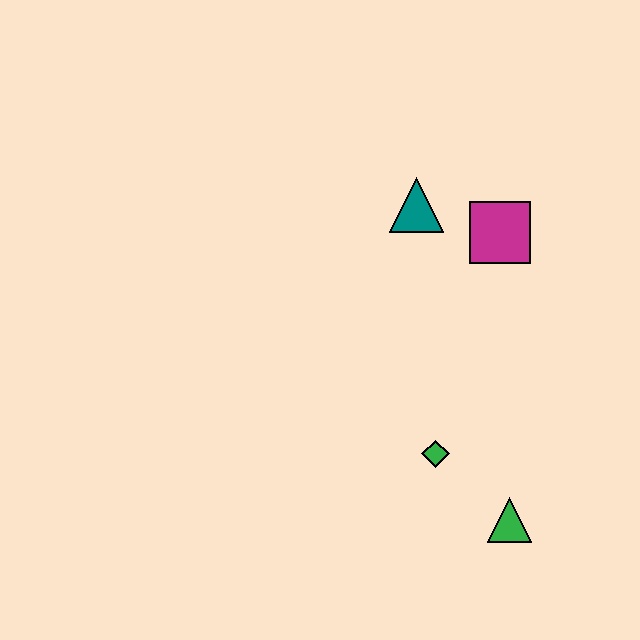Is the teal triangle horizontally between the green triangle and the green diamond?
No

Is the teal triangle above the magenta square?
Yes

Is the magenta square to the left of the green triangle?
Yes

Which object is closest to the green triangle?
The green diamond is closest to the green triangle.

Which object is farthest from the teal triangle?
The green triangle is farthest from the teal triangle.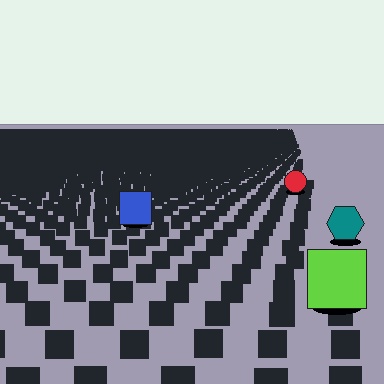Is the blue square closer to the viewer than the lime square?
No. The lime square is closer — you can tell from the texture gradient: the ground texture is coarser near it.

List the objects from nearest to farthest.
From nearest to farthest: the lime square, the teal hexagon, the blue square, the red circle.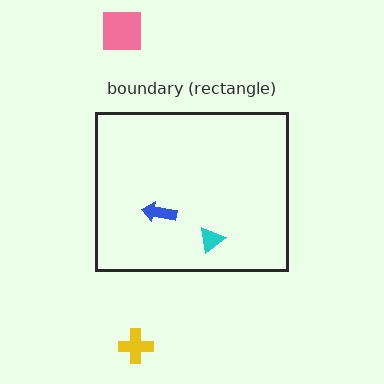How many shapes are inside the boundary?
2 inside, 2 outside.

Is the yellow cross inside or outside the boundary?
Outside.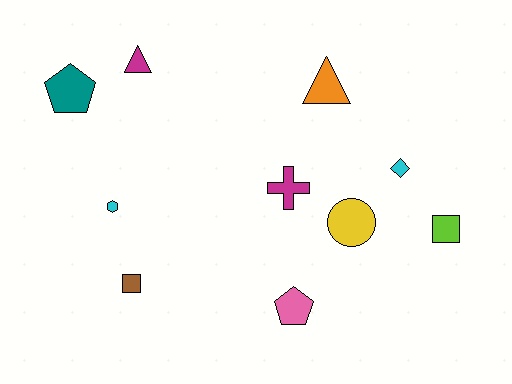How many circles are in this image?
There is 1 circle.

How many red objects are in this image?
There are no red objects.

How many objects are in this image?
There are 10 objects.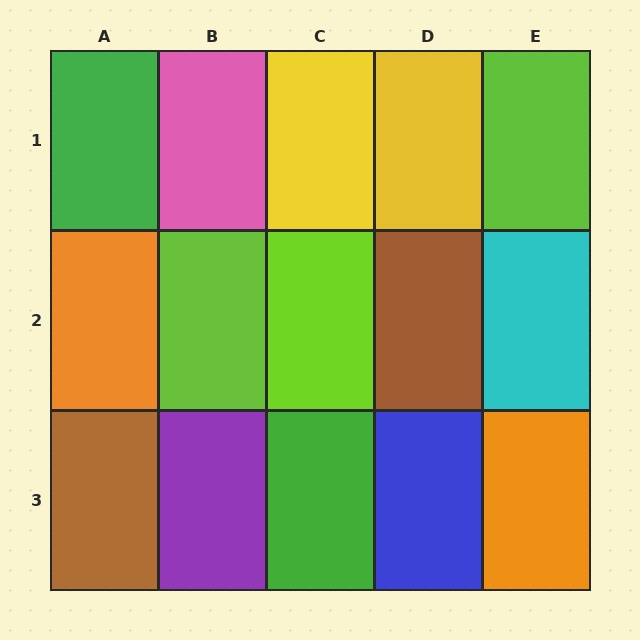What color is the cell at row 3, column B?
Purple.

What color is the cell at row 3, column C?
Green.